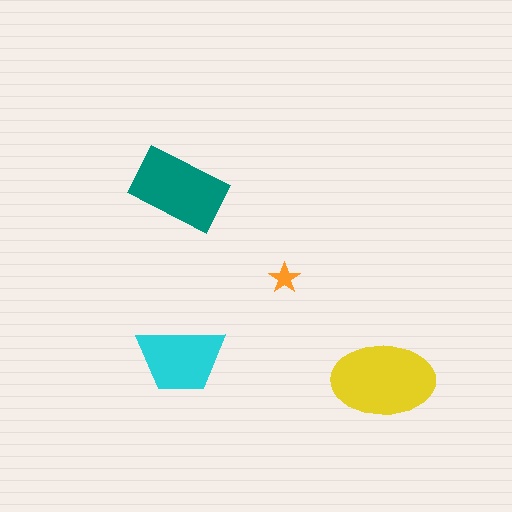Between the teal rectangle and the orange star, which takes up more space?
The teal rectangle.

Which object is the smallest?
The orange star.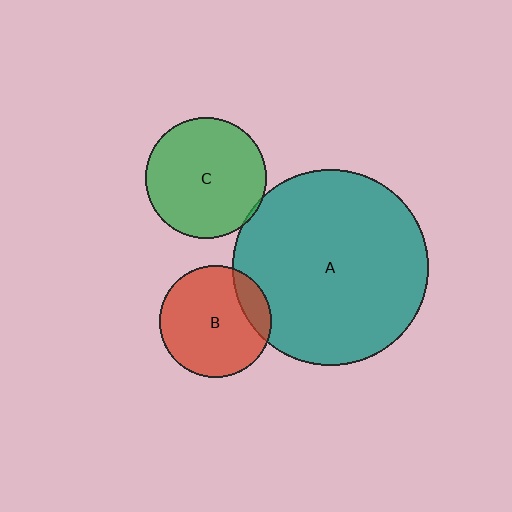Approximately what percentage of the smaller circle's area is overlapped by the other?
Approximately 5%.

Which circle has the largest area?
Circle A (teal).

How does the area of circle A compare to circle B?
Approximately 3.1 times.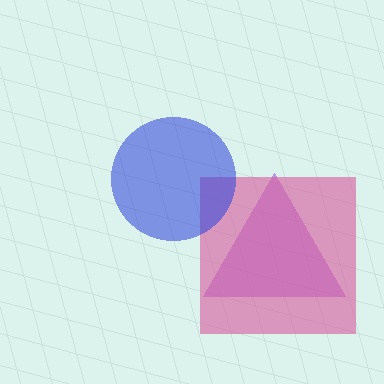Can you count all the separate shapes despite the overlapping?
Yes, there are 3 separate shapes.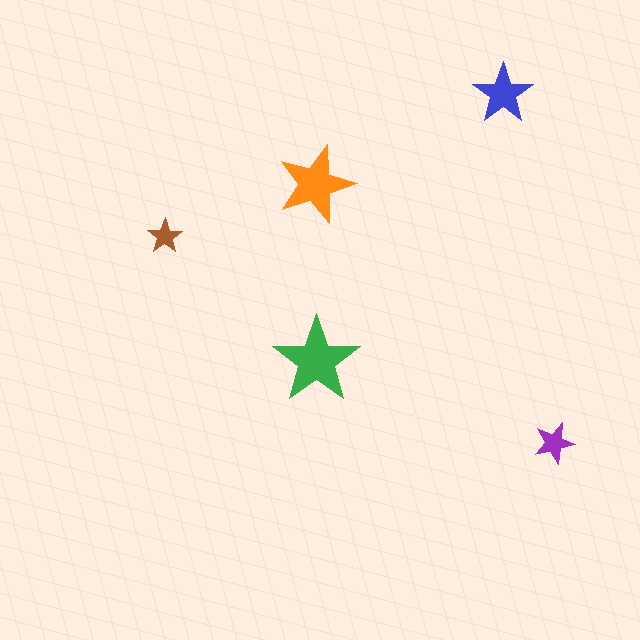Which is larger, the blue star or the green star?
The green one.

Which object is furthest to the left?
The brown star is leftmost.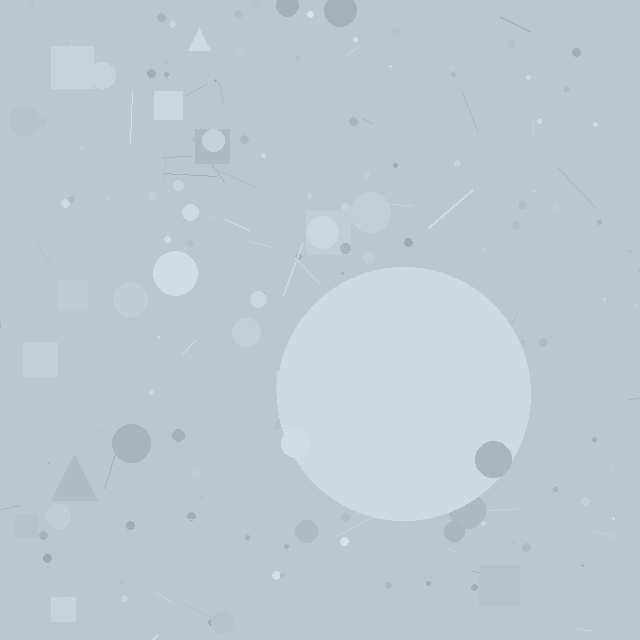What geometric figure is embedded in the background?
A circle is embedded in the background.